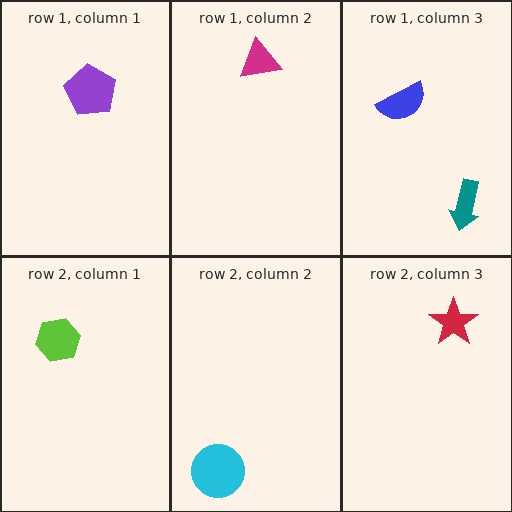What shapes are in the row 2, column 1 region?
The lime hexagon.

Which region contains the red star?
The row 2, column 3 region.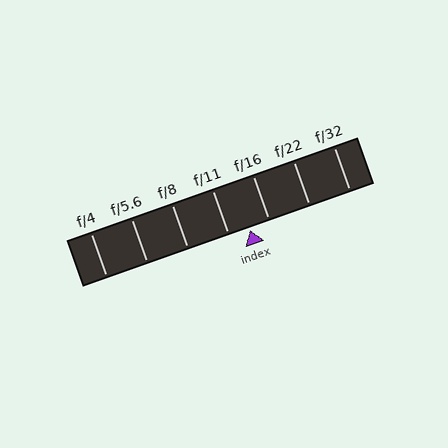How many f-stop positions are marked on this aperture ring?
There are 7 f-stop positions marked.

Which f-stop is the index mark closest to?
The index mark is closest to f/16.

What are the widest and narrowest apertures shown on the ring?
The widest aperture shown is f/4 and the narrowest is f/32.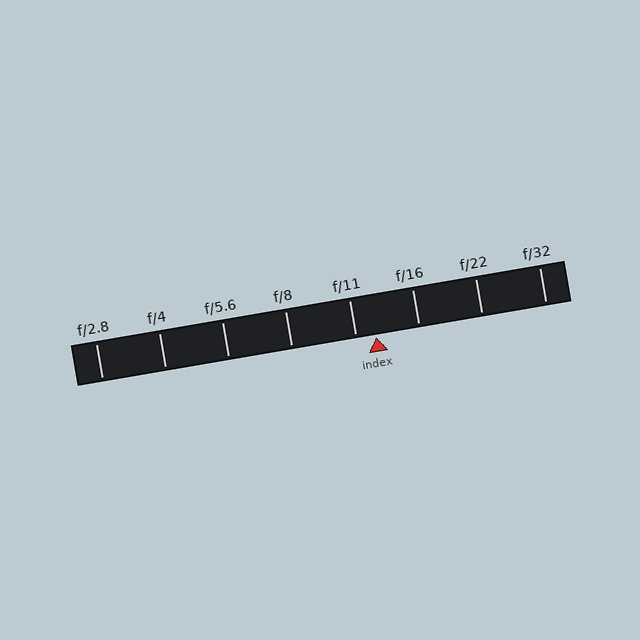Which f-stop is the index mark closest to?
The index mark is closest to f/11.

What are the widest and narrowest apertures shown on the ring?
The widest aperture shown is f/2.8 and the narrowest is f/32.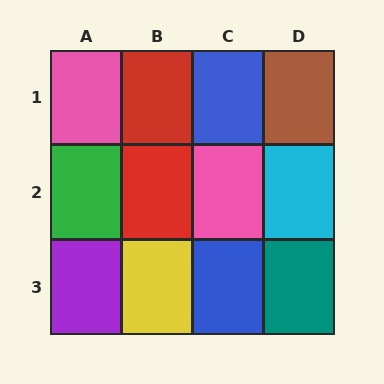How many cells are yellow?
1 cell is yellow.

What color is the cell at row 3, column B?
Yellow.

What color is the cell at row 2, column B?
Red.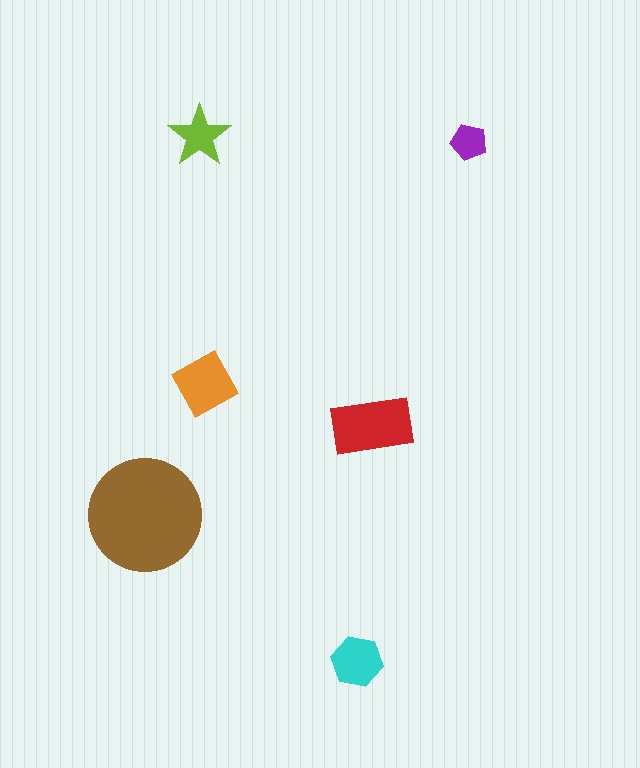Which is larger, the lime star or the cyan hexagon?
The cyan hexagon.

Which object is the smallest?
The purple pentagon.